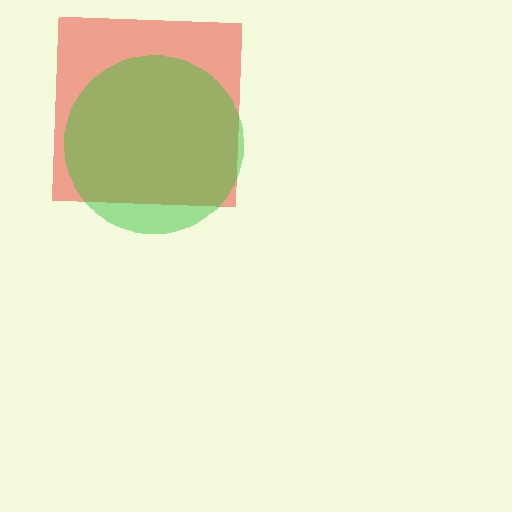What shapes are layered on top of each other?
The layered shapes are: a red square, a green circle.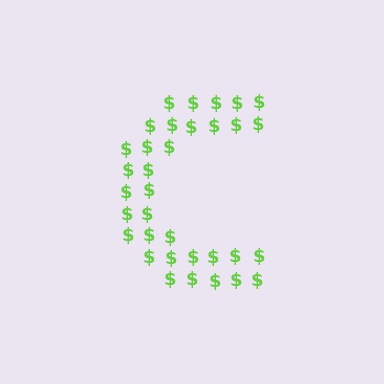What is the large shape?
The large shape is the letter C.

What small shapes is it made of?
It is made of small dollar signs.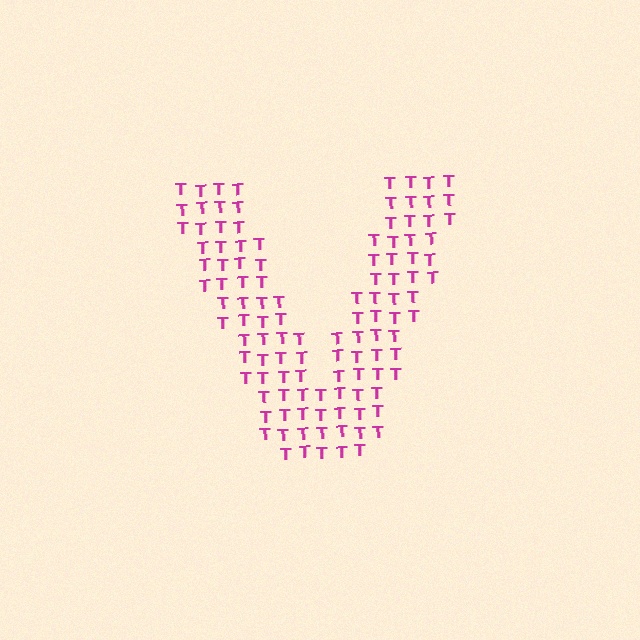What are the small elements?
The small elements are letter T's.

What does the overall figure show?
The overall figure shows the letter V.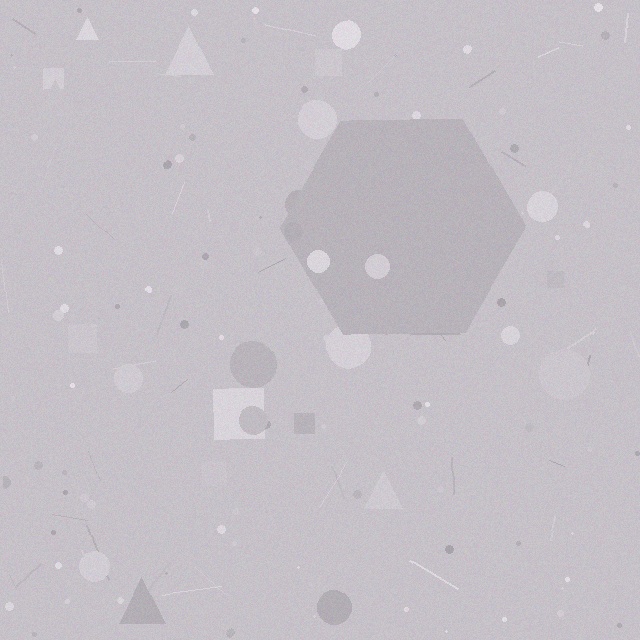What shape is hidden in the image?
A hexagon is hidden in the image.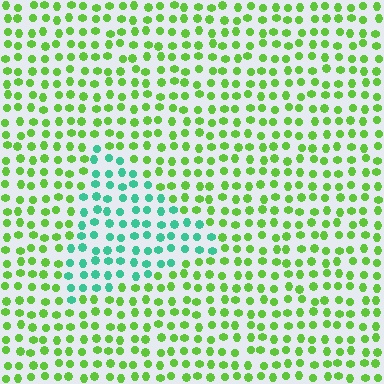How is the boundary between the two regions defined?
The boundary is defined purely by a slight shift in hue (about 55 degrees). Spacing, size, and orientation are identical on both sides.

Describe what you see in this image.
The image is filled with small lime elements in a uniform arrangement. A triangle-shaped region is visible where the elements are tinted to a slightly different hue, forming a subtle color boundary.